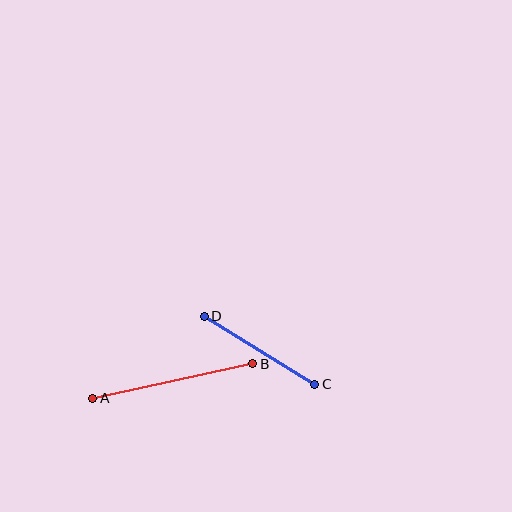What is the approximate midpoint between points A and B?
The midpoint is at approximately (173, 381) pixels.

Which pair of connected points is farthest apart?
Points A and B are farthest apart.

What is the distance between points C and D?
The distance is approximately 129 pixels.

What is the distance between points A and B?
The distance is approximately 164 pixels.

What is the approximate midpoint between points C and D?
The midpoint is at approximately (260, 350) pixels.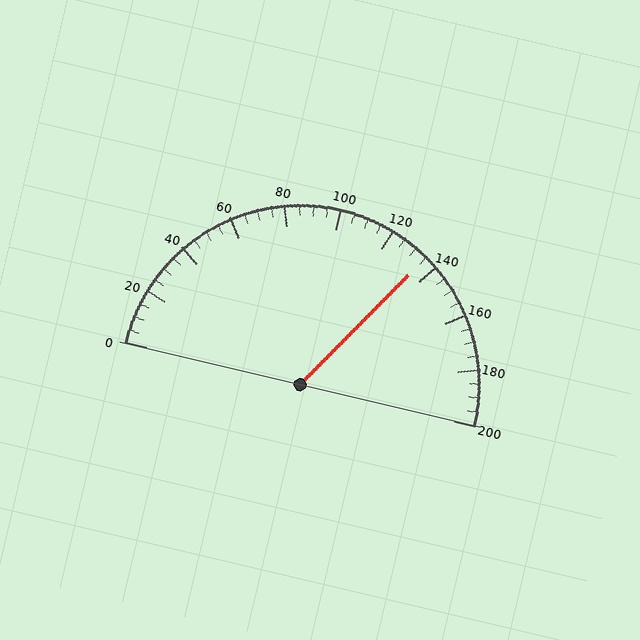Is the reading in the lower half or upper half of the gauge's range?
The reading is in the upper half of the range (0 to 200).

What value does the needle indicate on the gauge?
The needle indicates approximately 135.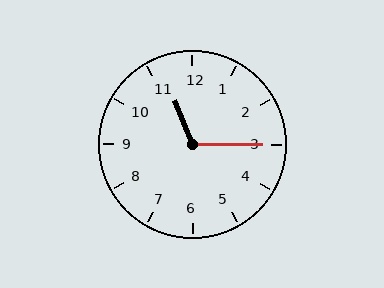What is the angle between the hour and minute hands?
Approximately 112 degrees.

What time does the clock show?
11:15.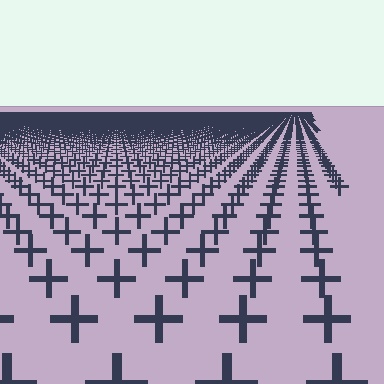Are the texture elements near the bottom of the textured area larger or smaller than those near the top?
Larger. Near the bottom, elements are closer to the viewer and appear at a bigger on-screen size.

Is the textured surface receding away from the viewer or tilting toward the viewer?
The surface is receding away from the viewer. Texture elements get smaller and denser toward the top.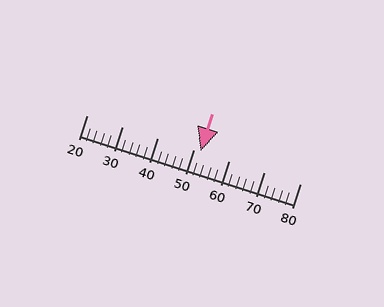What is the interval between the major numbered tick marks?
The major tick marks are spaced 10 units apart.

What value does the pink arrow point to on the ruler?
The pink arrow points to approximately 52.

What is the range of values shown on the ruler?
The ruler shows values from 20 to 80.